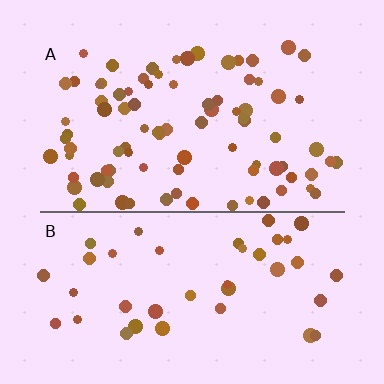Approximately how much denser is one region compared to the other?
Approximately 2.0× — region A over region B.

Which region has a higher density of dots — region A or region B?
A (the top).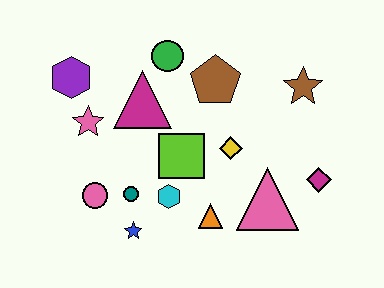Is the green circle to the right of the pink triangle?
No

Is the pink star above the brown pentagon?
No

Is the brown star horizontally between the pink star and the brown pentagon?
No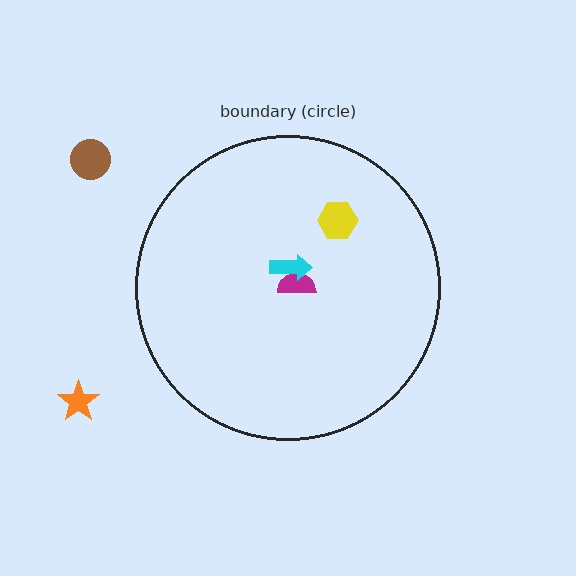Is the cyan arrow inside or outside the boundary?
Inside.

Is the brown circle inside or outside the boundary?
Outside.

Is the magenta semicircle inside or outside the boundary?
Inside.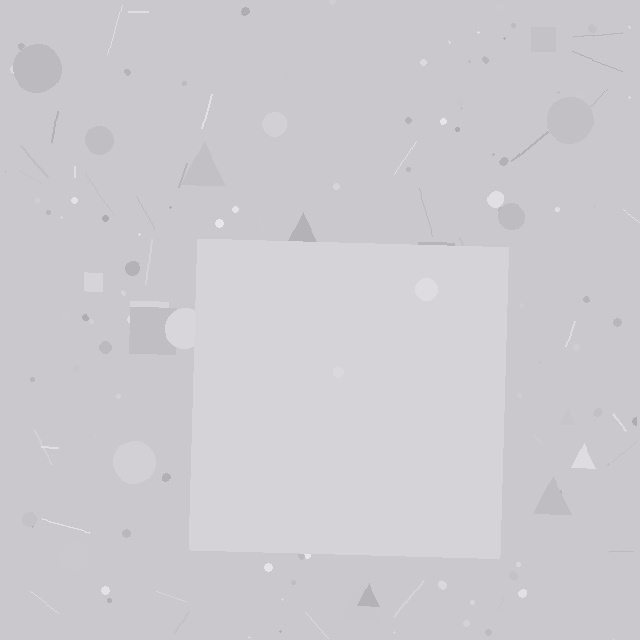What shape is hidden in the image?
A square is hidden in the image.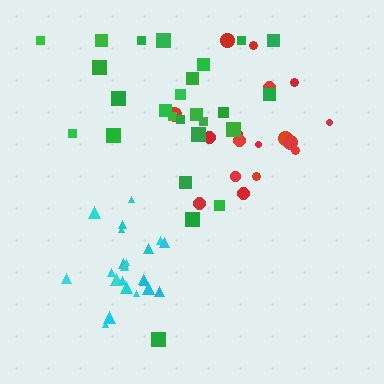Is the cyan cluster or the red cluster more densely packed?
Cyan.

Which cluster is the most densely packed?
Cyan.